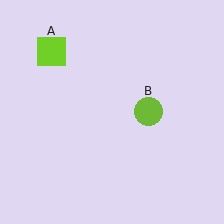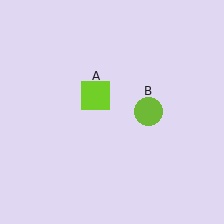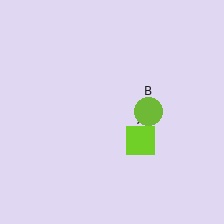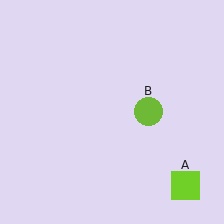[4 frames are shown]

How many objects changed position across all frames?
1 object changed position: lime square (object A).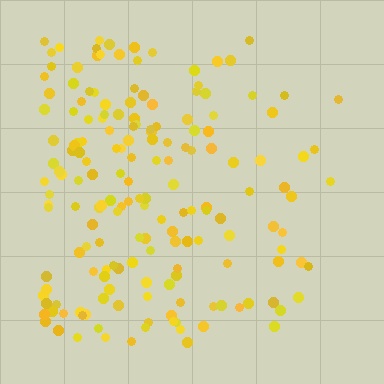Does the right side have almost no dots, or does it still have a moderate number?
Still a moderate number, just noticeably fewer than the left.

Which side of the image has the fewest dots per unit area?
The right.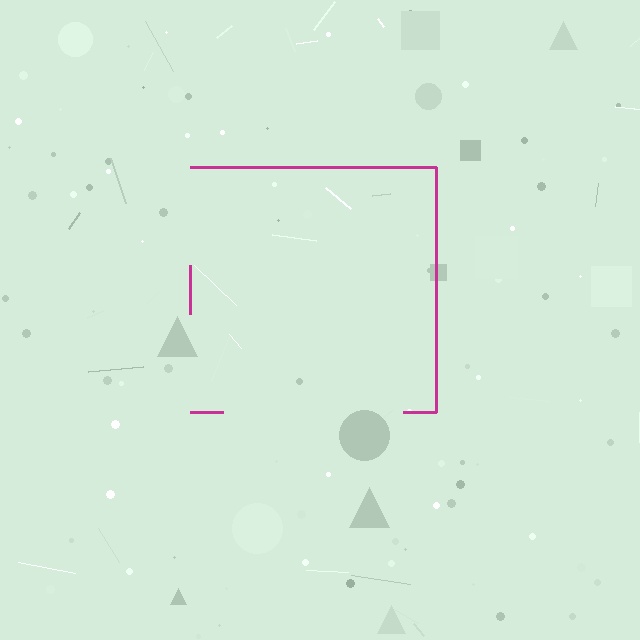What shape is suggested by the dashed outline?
The dashed outline suggests a square.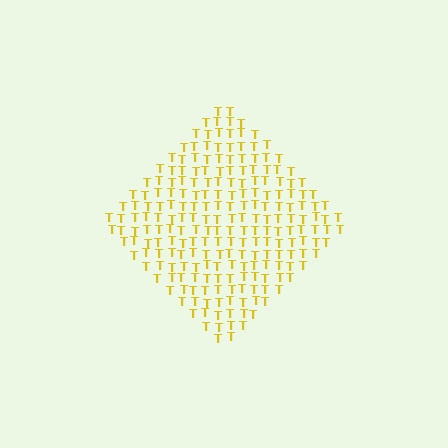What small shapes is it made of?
It is made of small letter T's.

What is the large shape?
The large shape is a diamond.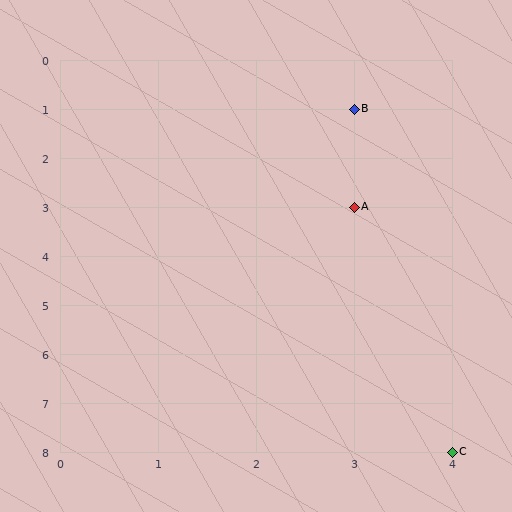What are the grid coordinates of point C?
Point C is at grid coordinates (4, 8).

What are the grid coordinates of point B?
Point B is at grid coordinates (3, 1).